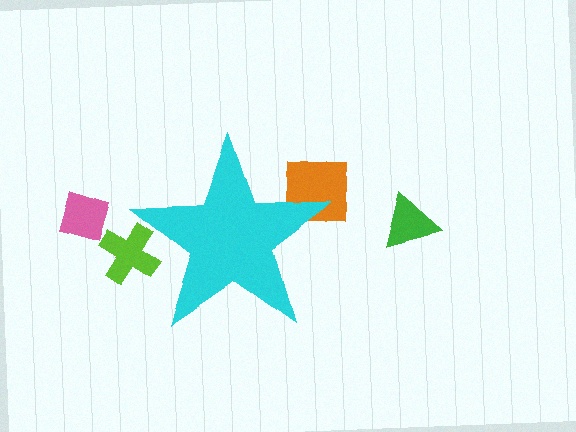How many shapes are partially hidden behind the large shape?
2 shapes are partially hidden.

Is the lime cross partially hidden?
Yes, the lime cross is partially hidden behind the cyan star.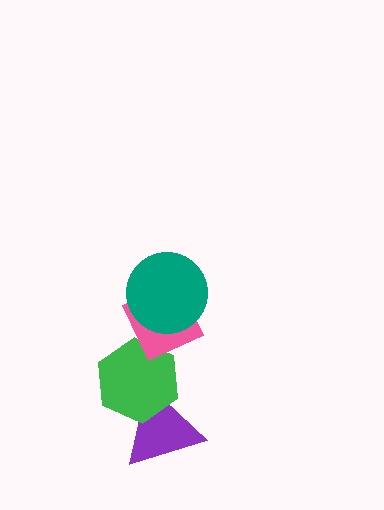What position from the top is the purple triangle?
The purple triangle is 4th from the top.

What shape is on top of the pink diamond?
The teal circle is on top of the pink diamond.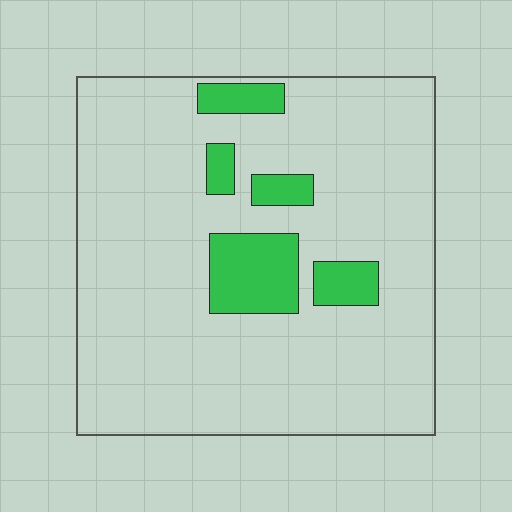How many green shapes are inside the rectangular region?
5.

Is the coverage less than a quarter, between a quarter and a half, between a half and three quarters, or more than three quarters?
Less than a quarter.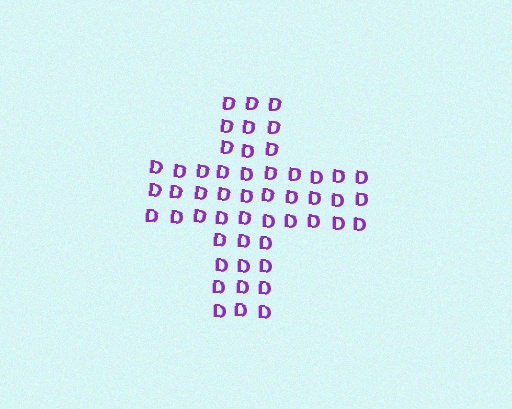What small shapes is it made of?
It is made of small letter D's.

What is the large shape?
The large shape is a cross.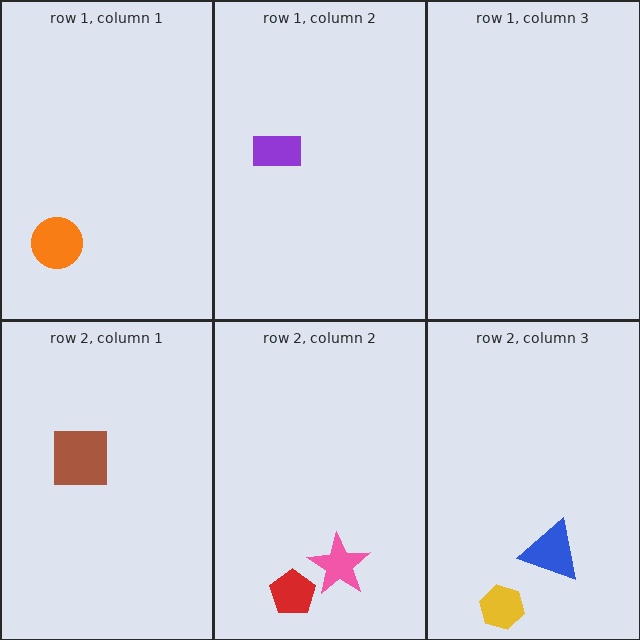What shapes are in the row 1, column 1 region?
The orange circle.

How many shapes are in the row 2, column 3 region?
2.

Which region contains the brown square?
The row 2, column 1 region.